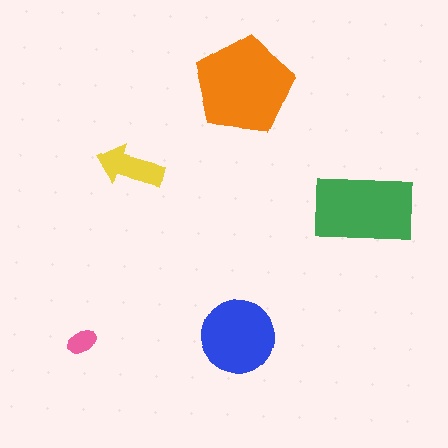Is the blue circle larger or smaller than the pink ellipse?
Larger.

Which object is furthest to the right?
The green rectangle is rightmost.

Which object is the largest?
The orange pentagon.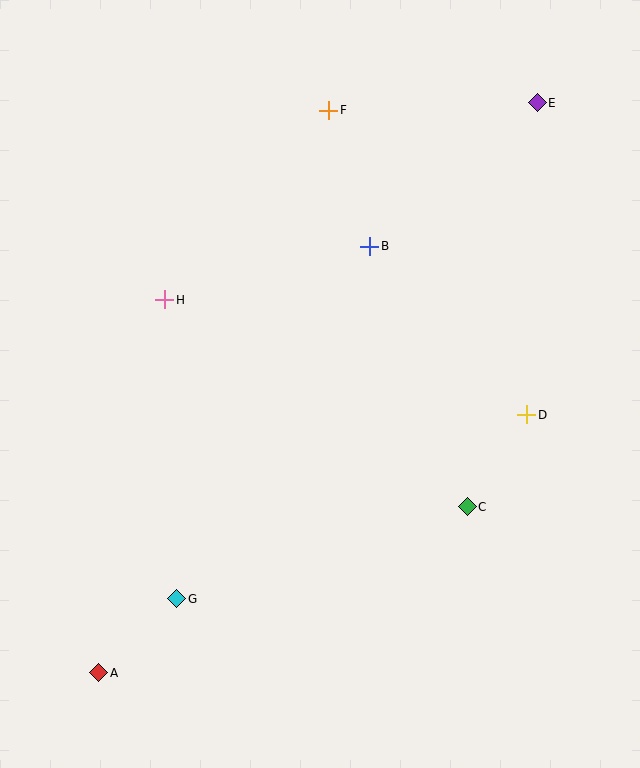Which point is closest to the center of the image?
Point B at (370, 246) is closest to the center.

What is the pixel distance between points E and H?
The distance between E and H is 421 pixels.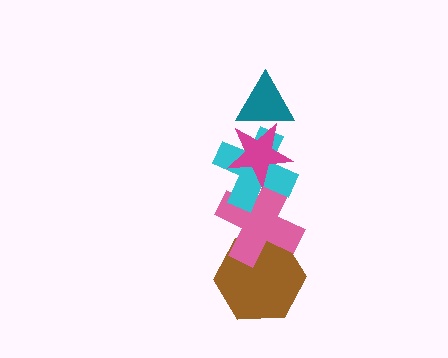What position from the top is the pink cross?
The pink cross is 4th from the top.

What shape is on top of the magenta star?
The teal triangle is on top of the magenta star.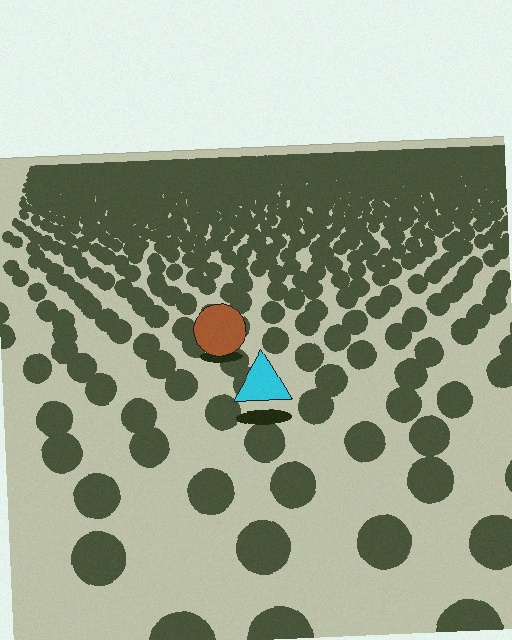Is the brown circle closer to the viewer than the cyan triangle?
No. The cyan triangle is closer — you can tell from the texture gradient: the ground texture is coarser near it.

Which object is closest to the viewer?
The cyan triangle is closest. The texture marks near it are larger and more spread out.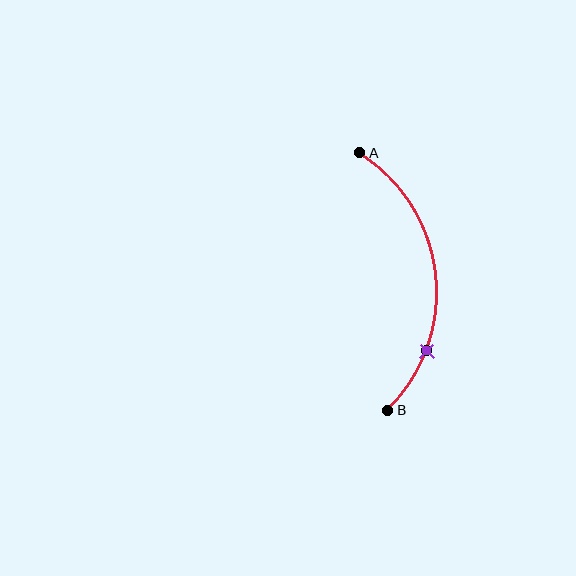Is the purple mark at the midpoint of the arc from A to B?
No. The purple mark lies on the arc but is closer to endpoint B. The arc midpoint would be at the point on the curve equidistant along the arc from both A and B.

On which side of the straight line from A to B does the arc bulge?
The arc bulges to the right of the straight line connecting A and B.